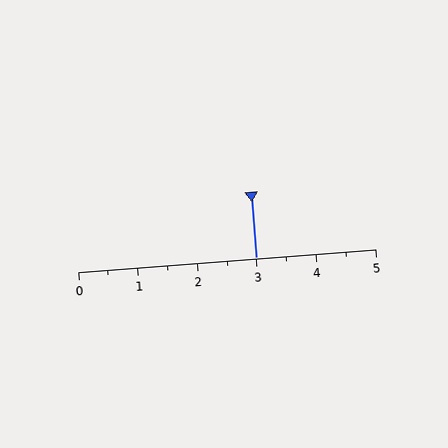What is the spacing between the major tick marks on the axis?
The major ticks are spaced 1 apart.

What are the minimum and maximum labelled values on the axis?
The axis runs from 0 to 5.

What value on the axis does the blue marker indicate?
The marker indicates approximately 3.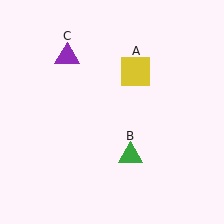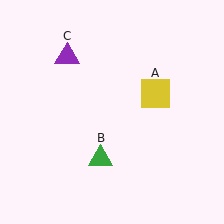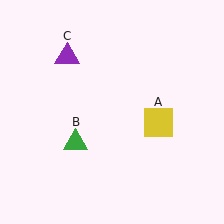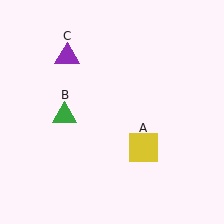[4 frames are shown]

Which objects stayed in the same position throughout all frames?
Purple triangle (object C) remained stationary.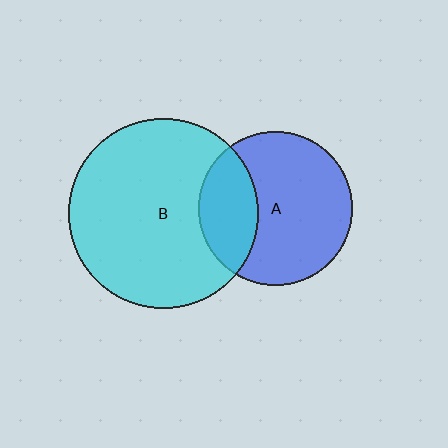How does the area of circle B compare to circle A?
Approximately 1.5 times.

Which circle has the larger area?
Circle B (cyan).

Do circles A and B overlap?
Yes.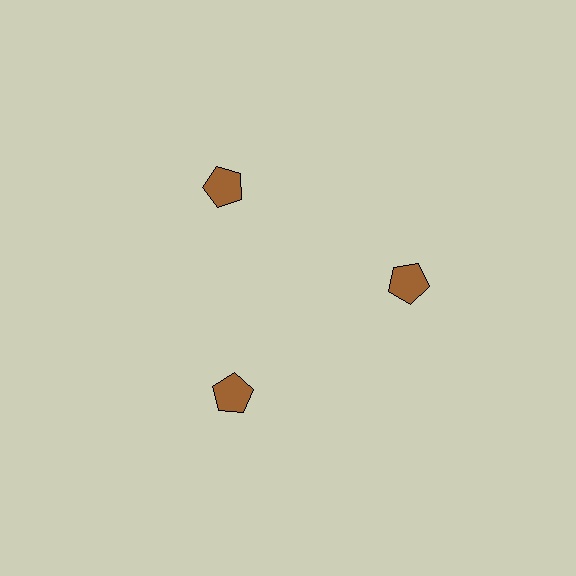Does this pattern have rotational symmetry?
Yes, this pattern has 3-fold rotational symmetry. It looks the same after rotating 120 degrees around the center.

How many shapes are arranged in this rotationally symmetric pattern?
There are 3 shapes, arranged in 3 groups of 1.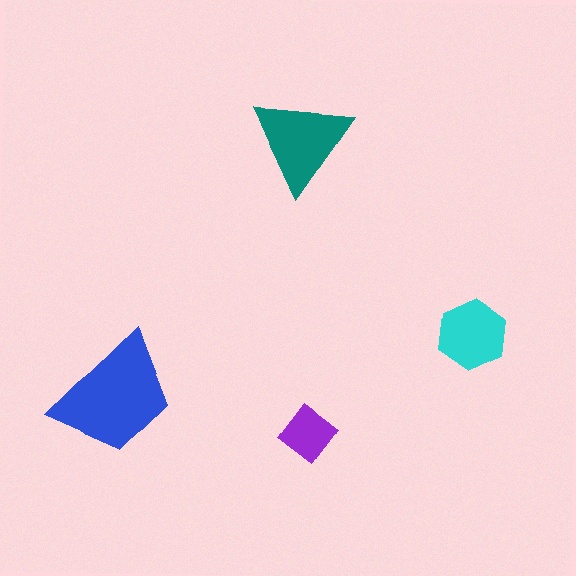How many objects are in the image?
There are 4 objects in the image.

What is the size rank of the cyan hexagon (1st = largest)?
3rd.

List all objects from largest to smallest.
The blue trapezoid, the teal triangle, the cyan hexagon, the purple diamond.